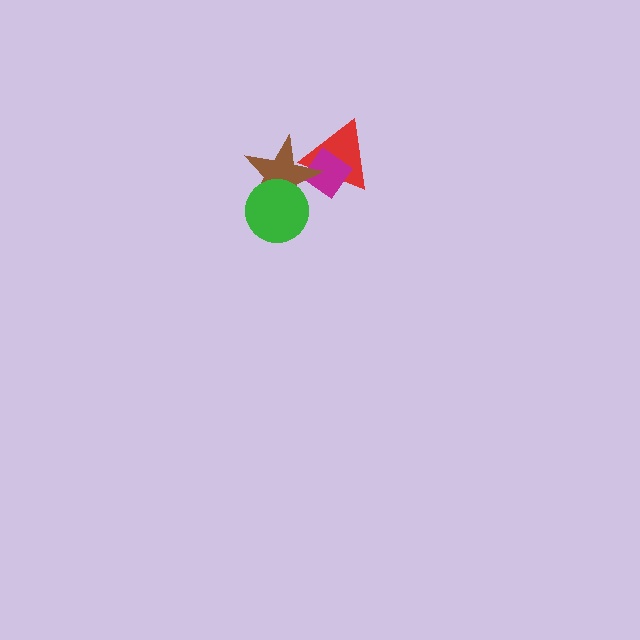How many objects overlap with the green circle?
1 object overlaps with the green circle.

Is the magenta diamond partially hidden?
Yes, it is partially covered by another shape.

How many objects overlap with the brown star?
3 objects overlap with the brown star.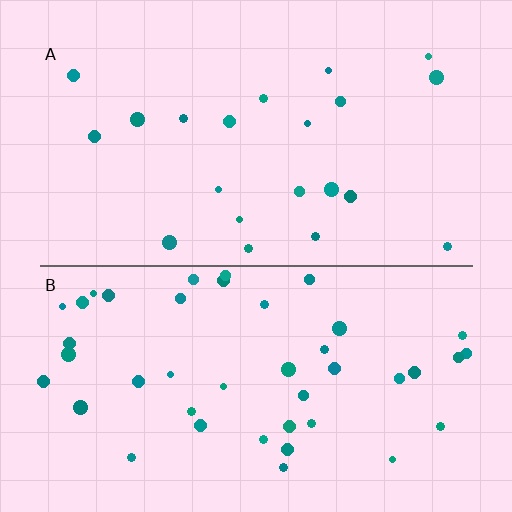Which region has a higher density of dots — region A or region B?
B (the bottom).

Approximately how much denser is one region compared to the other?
Approximately 2.0× — region B over region A.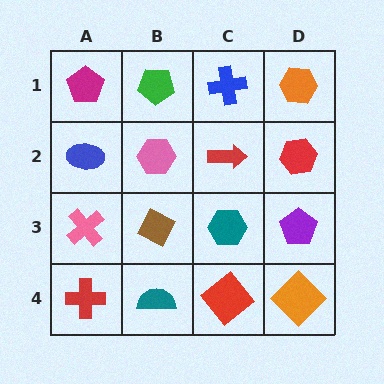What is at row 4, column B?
A teal semicircle.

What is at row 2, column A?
A blue ellipse.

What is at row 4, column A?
A red cross.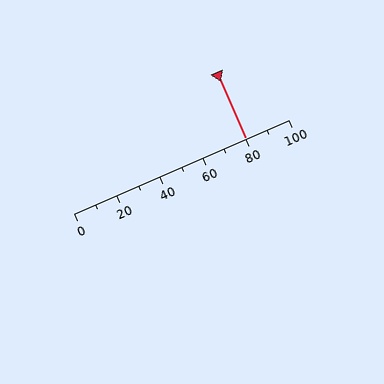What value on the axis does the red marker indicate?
The marker indicates approximately 80.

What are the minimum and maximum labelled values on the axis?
The axis runs from 0 to 100.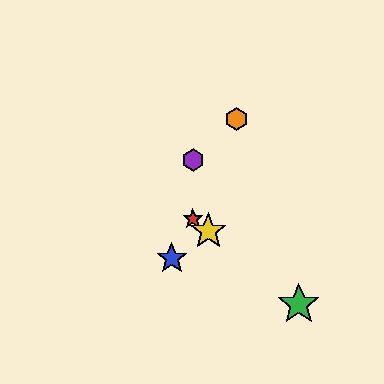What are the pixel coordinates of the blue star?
The blue star is at (172, 259).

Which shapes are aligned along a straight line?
The red star, the green star, the yellow star are aligned along a straight line.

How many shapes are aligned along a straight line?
3 shapes (the red star, the green star, the yellow star) are aligned along a straight line.